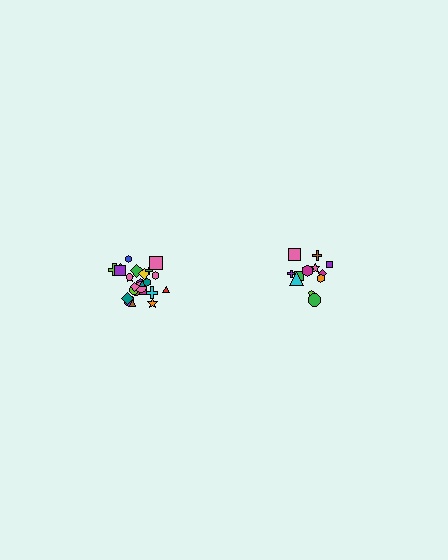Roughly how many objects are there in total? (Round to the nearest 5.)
Roughly 35 objects in total.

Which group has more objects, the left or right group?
The left group.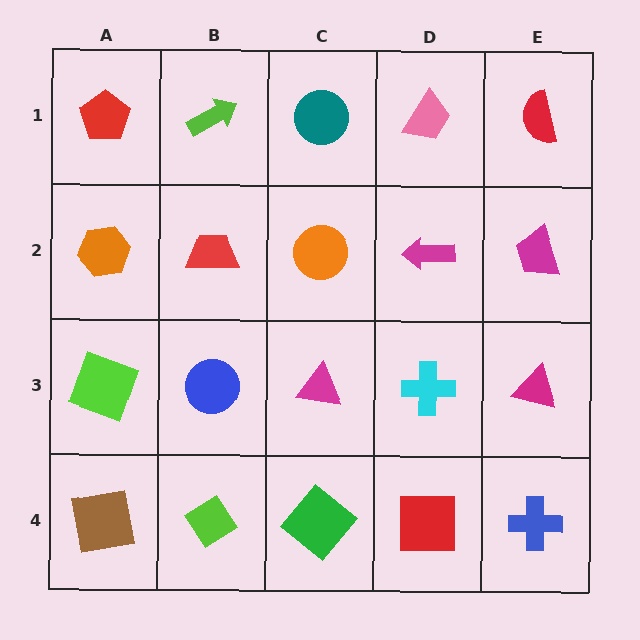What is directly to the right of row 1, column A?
A lime arrow.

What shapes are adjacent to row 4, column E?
A magenta triangle (row 3, column E), a red square (row 4, column D).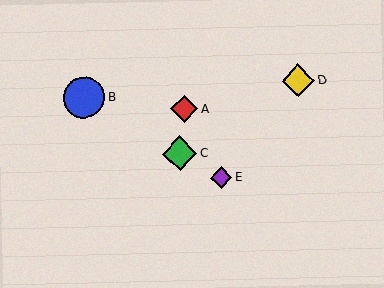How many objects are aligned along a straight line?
3 objects (B, C, E) are aligned along a straight line.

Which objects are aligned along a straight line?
Objects B, C, E are aligned along a straight line.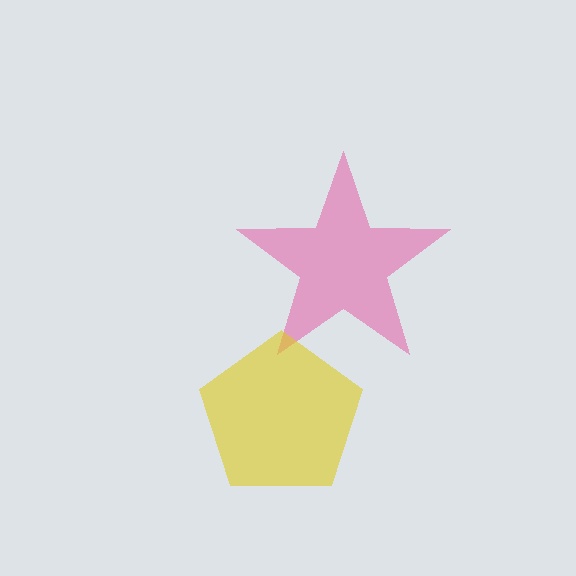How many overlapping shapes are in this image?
There are 2 overlapping shapes in the image.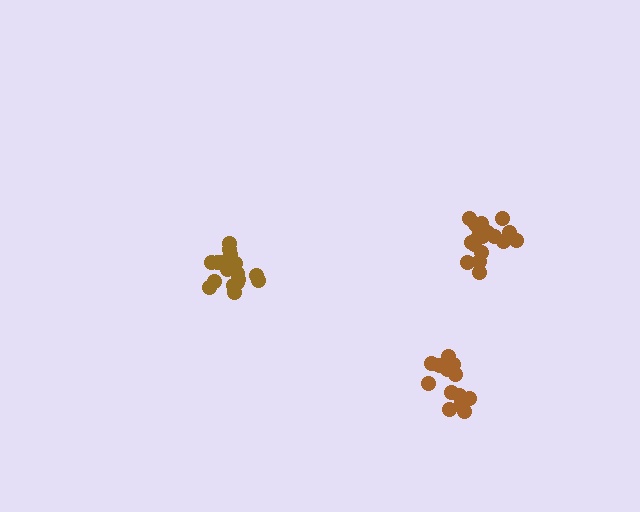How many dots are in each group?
Group 1: 13 dots, Group 2: 18 dots, Group 3: 19 dots (50 total).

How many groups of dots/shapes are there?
There are 3 groups.